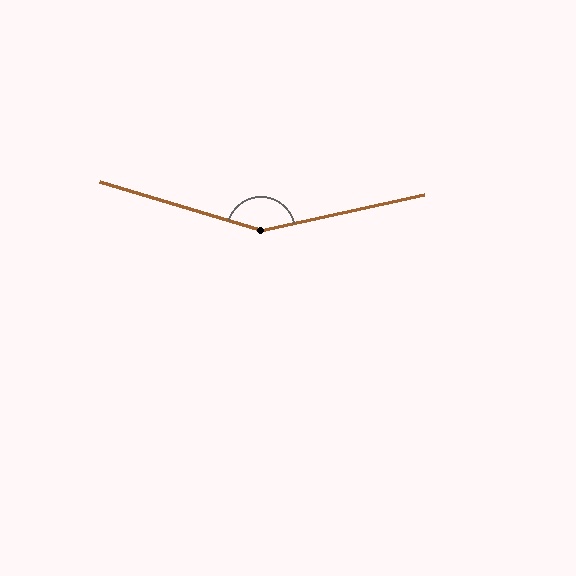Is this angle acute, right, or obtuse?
It is obtuse.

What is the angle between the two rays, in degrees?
Approximately 151 degrees.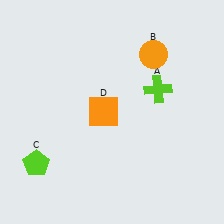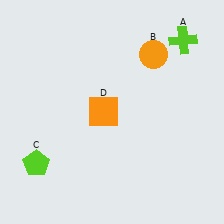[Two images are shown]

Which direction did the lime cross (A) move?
The lime cross (A) moved up.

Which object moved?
The lime cross (A) moved up.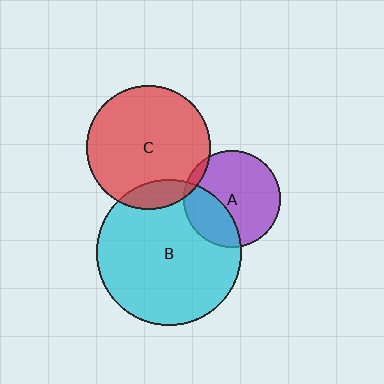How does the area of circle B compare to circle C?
Approximately 1.4 times.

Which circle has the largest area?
Circle B (cyan).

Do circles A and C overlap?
Yes.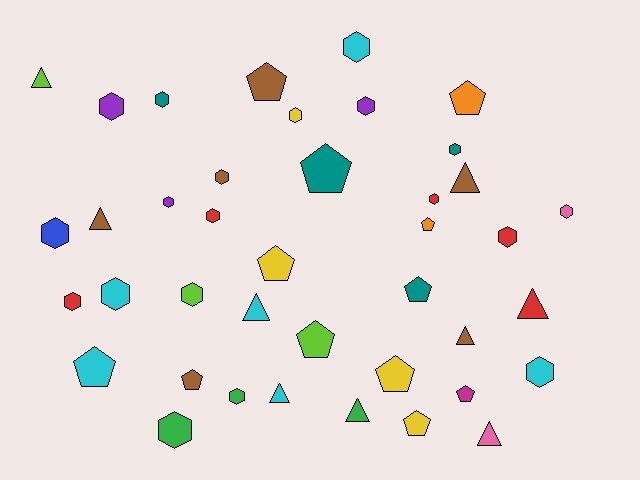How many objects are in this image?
There are 40 objects.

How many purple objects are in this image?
There are 3 purple objects.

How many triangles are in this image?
There are 9 triangles.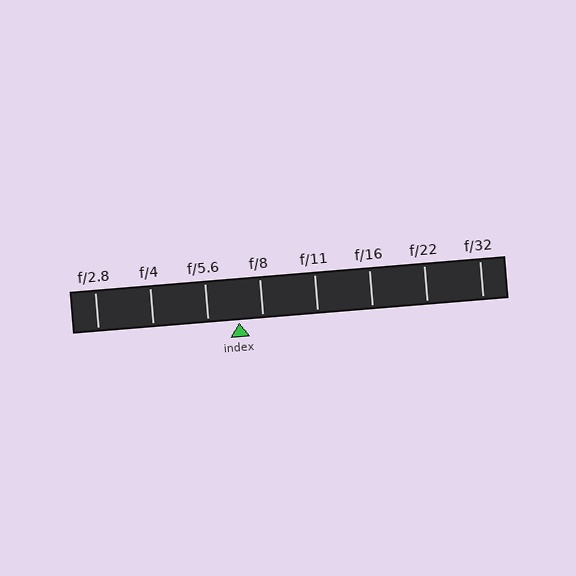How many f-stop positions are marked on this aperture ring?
There are 8 f-stop positions marked.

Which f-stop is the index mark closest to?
The index mark is closest to f/8.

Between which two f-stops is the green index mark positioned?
The index mark is between f/5.6 and f/8.